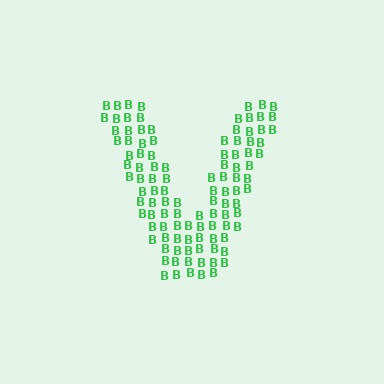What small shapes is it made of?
It is made of small letter B's.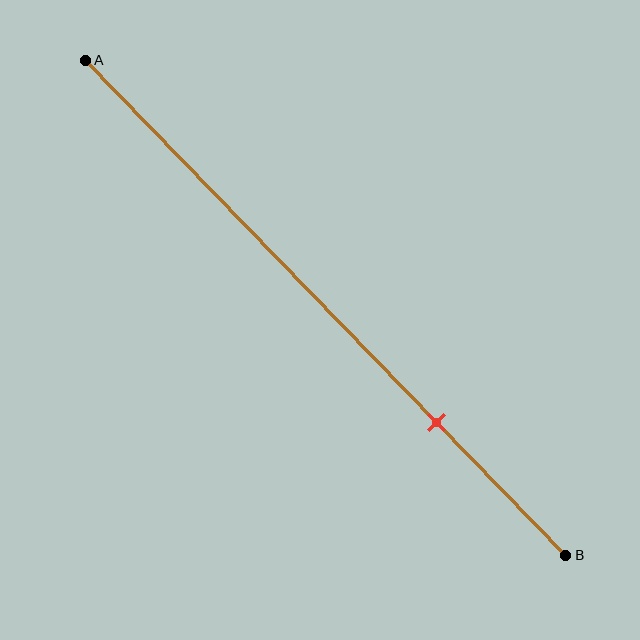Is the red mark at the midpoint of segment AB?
No, the mark is at about 75% from A, not at the 50% midpoint.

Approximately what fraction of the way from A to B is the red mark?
The red mark is approximately 75% of the way from A to B.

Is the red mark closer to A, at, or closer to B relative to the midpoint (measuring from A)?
The red mark is closer to point B than the midpoint of segment AB.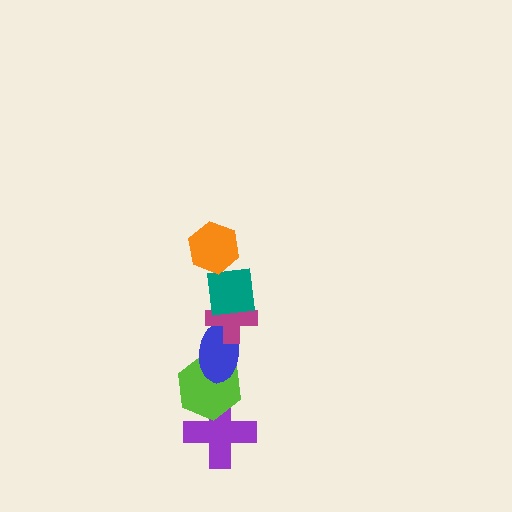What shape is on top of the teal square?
The orange hexagon is on top of the teal square.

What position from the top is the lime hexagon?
The lime hexagon is 5th from the top.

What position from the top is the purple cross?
The purple cross is 6th from the top.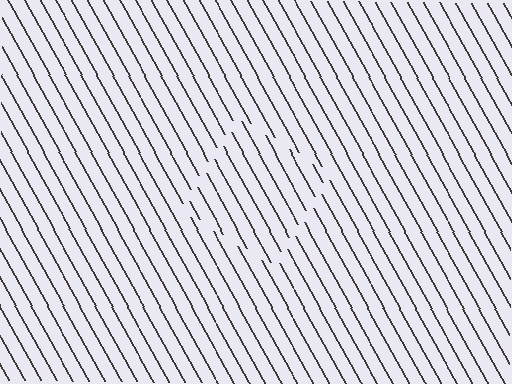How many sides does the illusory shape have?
4 sides — the line-ends trace a square.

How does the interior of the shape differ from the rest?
The interior of the shape contains the same grating, shifted by half a period — the contour is defined by the phase discontinuity where line-ends from the inner and outer gratings abut.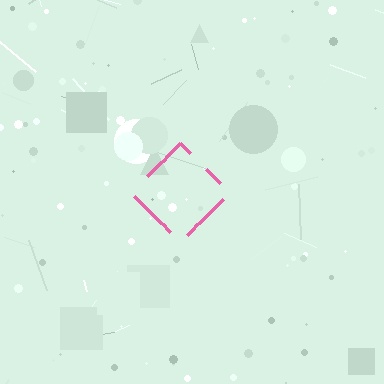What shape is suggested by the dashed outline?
The dashed outline suggests a diamond.